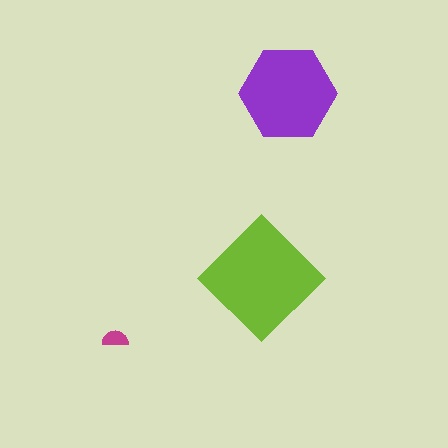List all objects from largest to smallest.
The lime diamond, the purple hexagon, the magenta semicircle.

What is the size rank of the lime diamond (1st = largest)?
1st.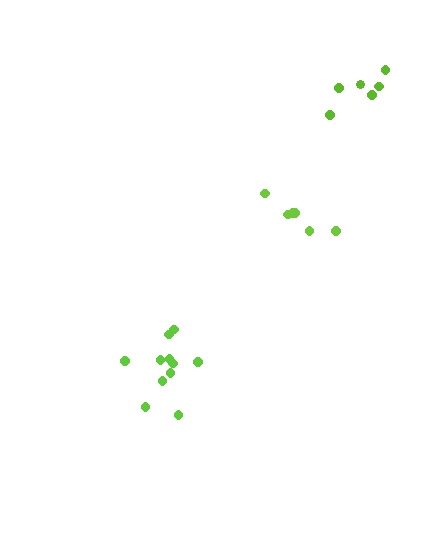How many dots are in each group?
Group 1: 6 dots, Group 2: 6 dots, Group 3: 11 dots (23 total).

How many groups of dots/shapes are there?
There are 3 groups.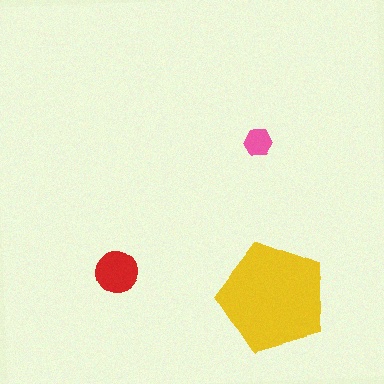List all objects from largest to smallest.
The yellow pentagon, the red circle, the pink hexagon.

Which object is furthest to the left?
The red circle is leftmost.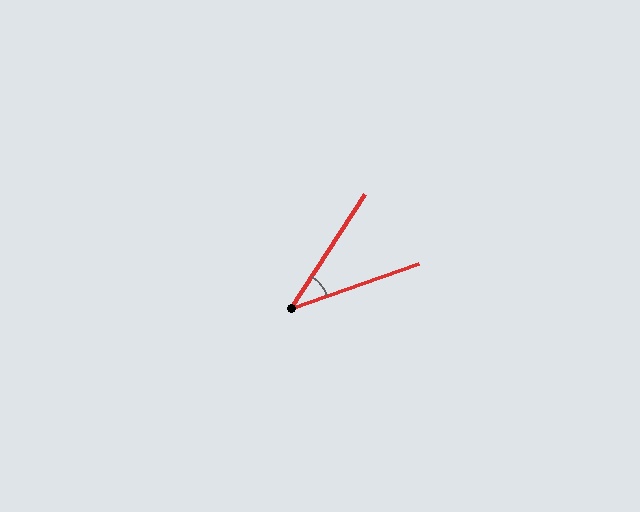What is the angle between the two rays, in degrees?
Approximately 37 degrees.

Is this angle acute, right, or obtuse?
It is acute.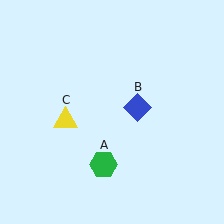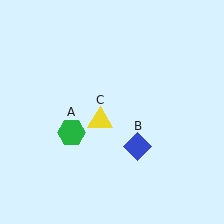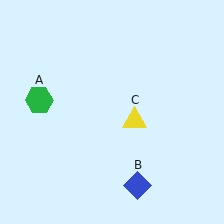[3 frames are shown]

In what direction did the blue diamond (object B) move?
The blue diamond (object B) moved down.